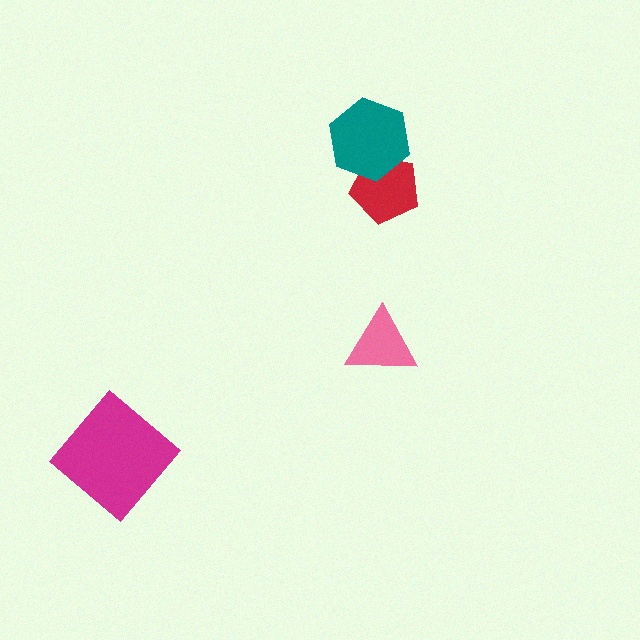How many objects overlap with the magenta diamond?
0 objects overlap with the magenta diamond.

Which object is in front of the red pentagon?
The teal hexagon is in front of the red pentagon.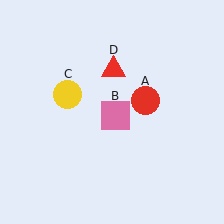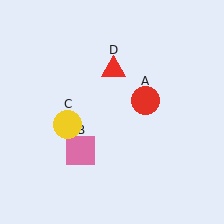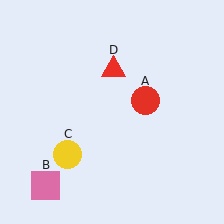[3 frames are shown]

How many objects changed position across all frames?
2 objects changed position: pink square (object B), yellow circle (object C).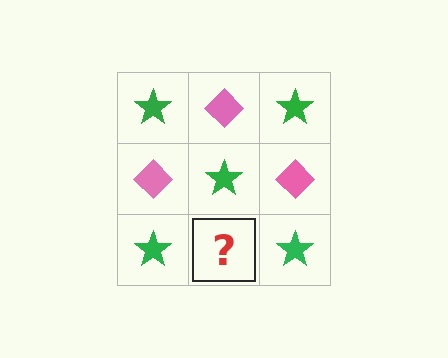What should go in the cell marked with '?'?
The missing cell should contain a pink diamond.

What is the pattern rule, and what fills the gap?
The rule is that it alternates green star and pink diamond in a checkerboard pattern. The gap should be filled with a pink diamond.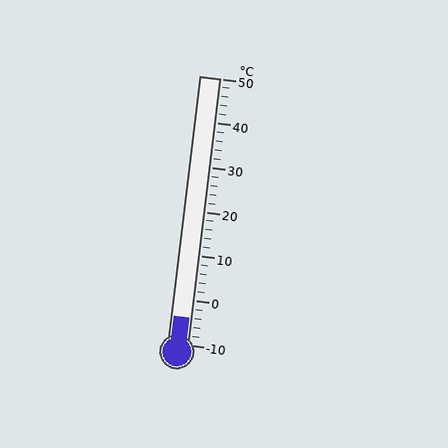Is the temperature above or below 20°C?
The temperature is below 20°C.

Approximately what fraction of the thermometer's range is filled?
The thermometer is filled to approximately 10% of its range.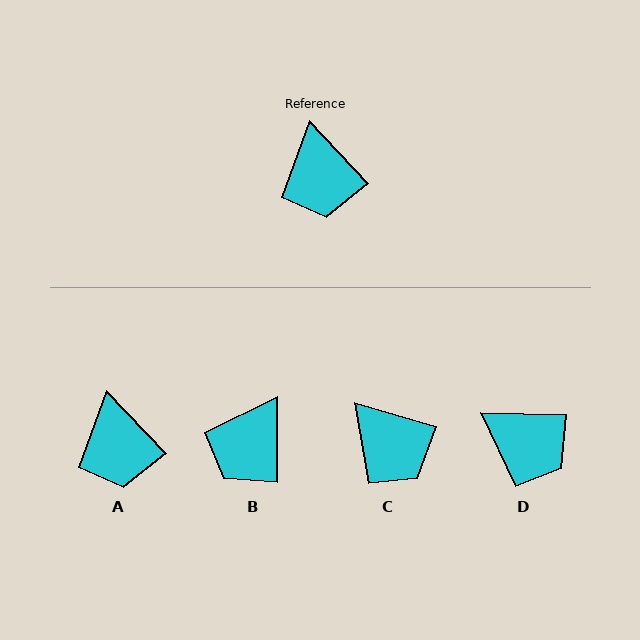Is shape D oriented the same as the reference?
No, it is off by about 45 degrees.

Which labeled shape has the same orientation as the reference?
A.